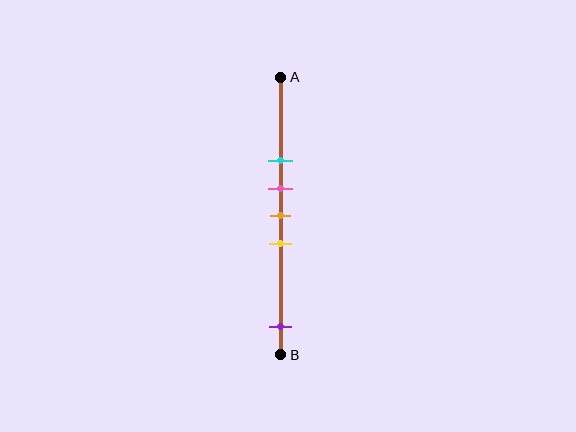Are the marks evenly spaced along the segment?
No, the marks are not evenly spaced.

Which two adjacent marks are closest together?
The pink and orange marks are the closest adjacent pair.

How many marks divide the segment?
There are 5 marks dividing the segment.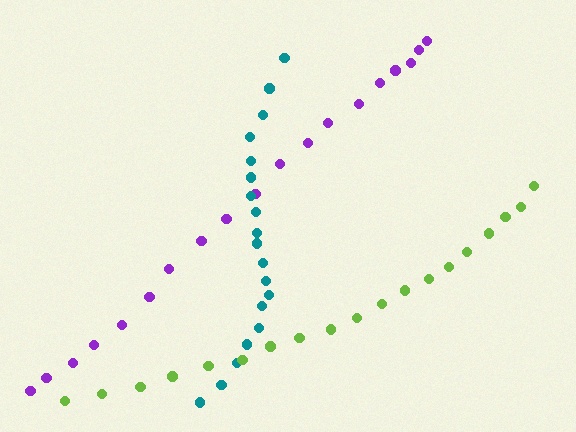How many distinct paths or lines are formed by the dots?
There are 3 distinct paths.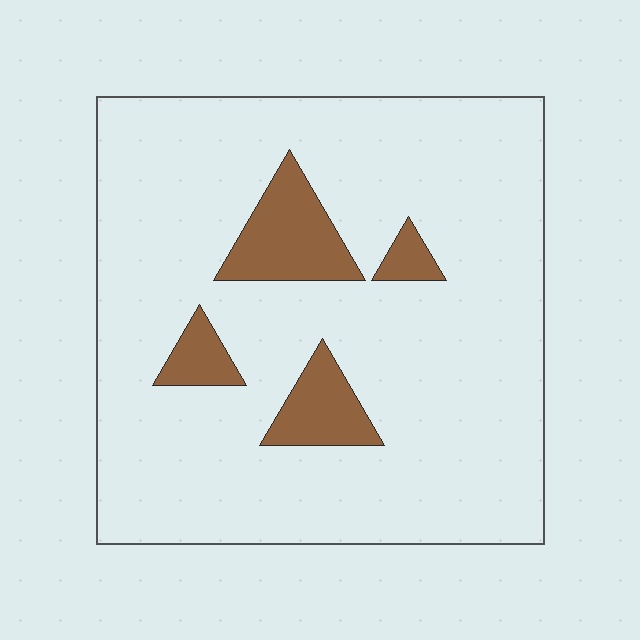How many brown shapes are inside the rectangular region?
4.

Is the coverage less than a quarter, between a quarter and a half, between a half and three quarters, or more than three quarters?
Less than a quarter.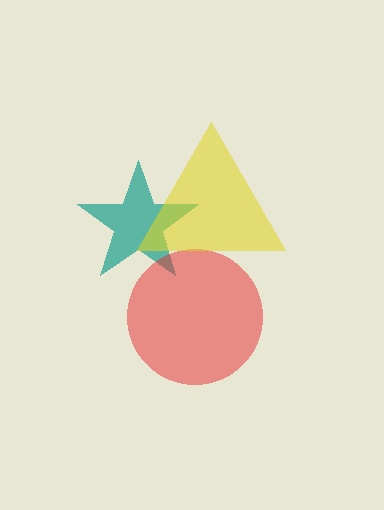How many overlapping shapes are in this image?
There are 3 overlapping shapes in the image.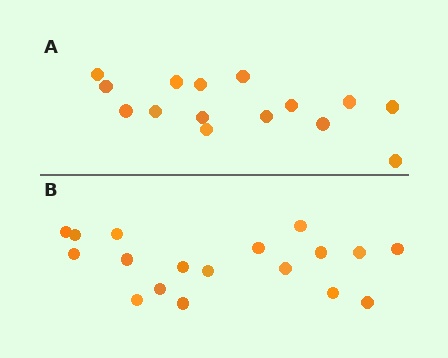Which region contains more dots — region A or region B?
Region B (the bottom region) has more dots.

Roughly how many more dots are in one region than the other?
Region B has just a few more — roughly 2 or 3 more dots than region A.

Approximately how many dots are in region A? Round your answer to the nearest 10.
About 20 dots. (The exact count is 15, which rounds to 20.)